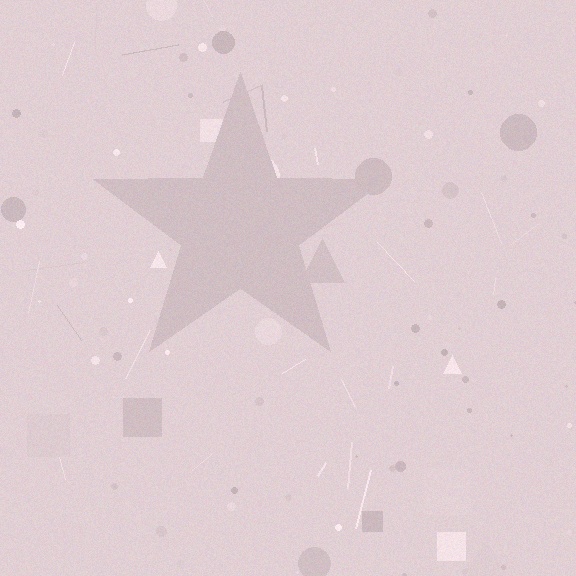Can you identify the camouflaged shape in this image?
The camouflaged shape is a star.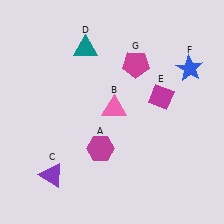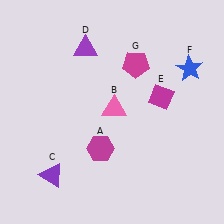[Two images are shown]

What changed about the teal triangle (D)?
In Image 1, D is teal. In Image 2, it changed to purple.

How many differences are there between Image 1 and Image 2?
There is 1 difference between the two images.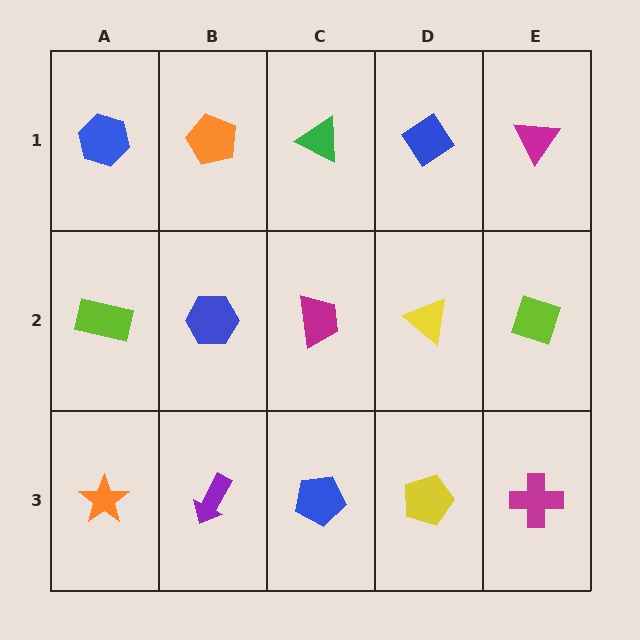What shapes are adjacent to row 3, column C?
A magenta trapezoid (row 2, column C), a purple arrow (row 3, column B), a yellow pentagon (row 3, column D).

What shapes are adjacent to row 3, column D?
A yellow triangle (row 2, column D), a blue pentagon (row 3, column C), a magenta cross (row 3, column E).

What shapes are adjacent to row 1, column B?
A blue hexagon (row 2, column B), a blue hexagon (row 1, column A), a green triangle (row 1, column C).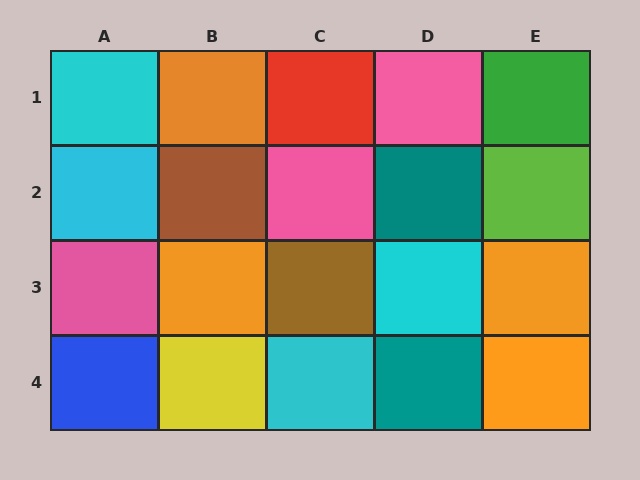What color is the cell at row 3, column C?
Brown.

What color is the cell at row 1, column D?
Pink.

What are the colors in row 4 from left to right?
Blue, yellow, cyan, teal, orange.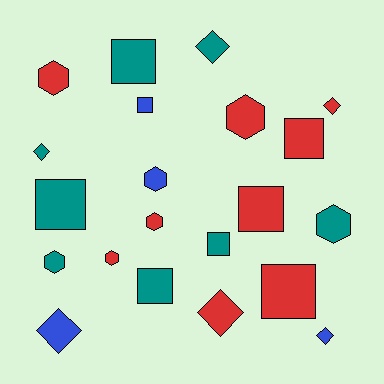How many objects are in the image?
There are 21 objects.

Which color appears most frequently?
Red, with 9 objects.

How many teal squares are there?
There are 4 teal squares.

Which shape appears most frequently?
Square, with 8 objects.